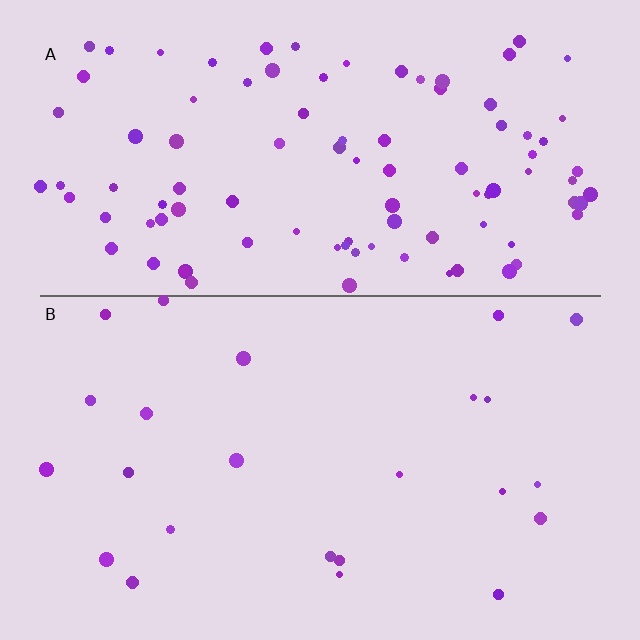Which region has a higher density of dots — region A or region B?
A (the top).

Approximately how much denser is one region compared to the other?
Approximately 4.2× — region A over region B.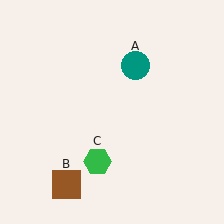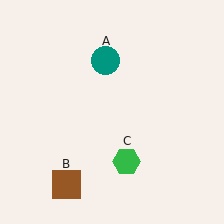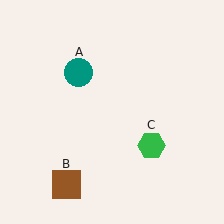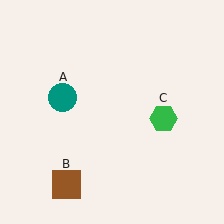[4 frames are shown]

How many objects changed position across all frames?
2 objects changed position: teal circle (object A), green hexagon (object C).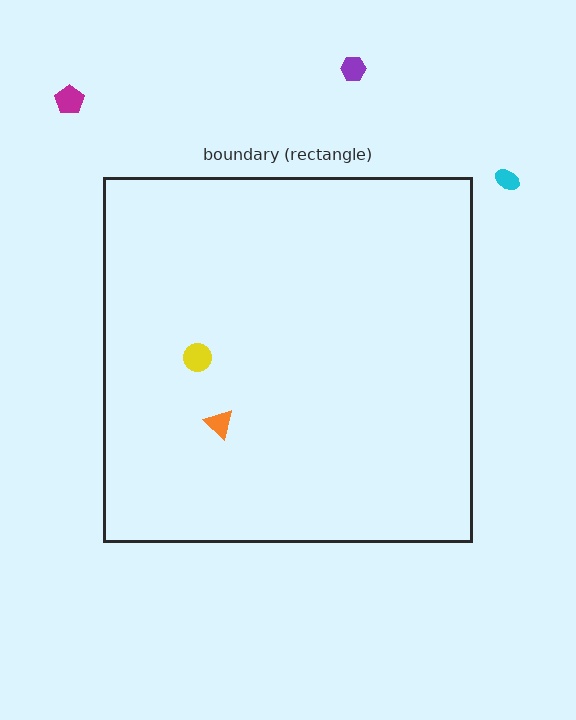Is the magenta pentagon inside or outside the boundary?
Outside.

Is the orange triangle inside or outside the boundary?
Inside.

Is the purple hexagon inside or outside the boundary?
Outside.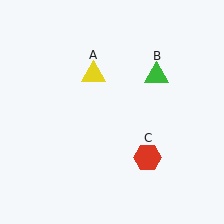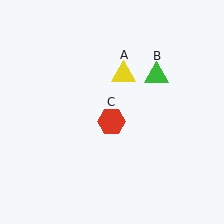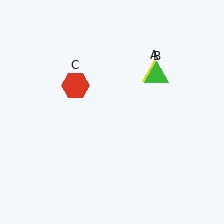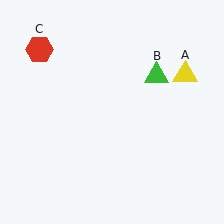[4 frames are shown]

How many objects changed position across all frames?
2 objects changed position: yellow triangle (object A), red hexagon (object C).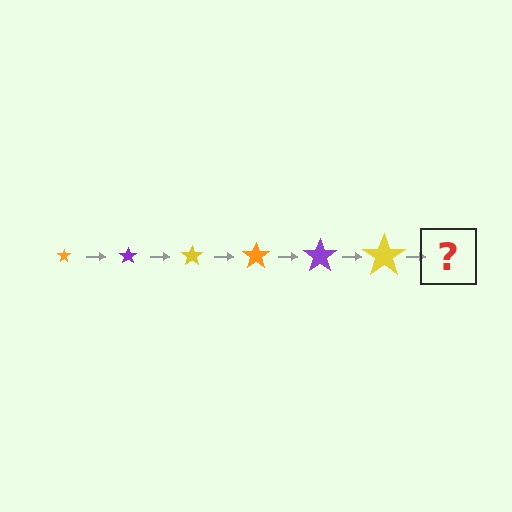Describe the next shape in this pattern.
It should be an orange star, larger than the previous one.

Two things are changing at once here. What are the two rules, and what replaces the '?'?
The two rules are that the star grows larger each step and the color cycles through orange, purple, and yellow. The '?' should be an orange star, larger than the previous one.